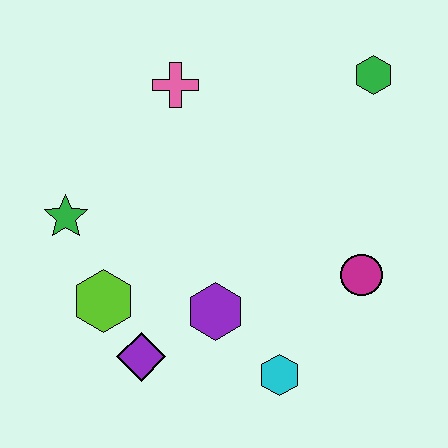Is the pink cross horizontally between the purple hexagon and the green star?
Yes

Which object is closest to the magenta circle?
The cyan hexagon is closest to the magenta circle.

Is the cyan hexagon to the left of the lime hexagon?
No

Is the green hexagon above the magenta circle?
Yes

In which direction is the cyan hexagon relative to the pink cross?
The cyan hexagon is below the pink cross.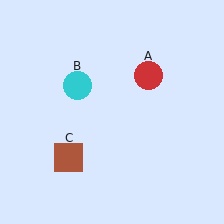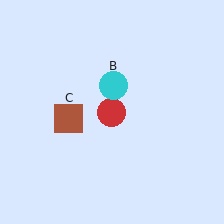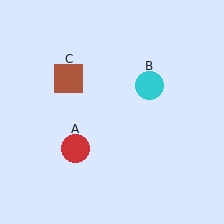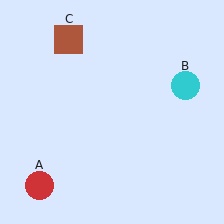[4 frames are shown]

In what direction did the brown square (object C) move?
The brown square (object C) moved up.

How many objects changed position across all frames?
3 objects changed position: red circle (object A), cyan circle (object B), brown square (object C).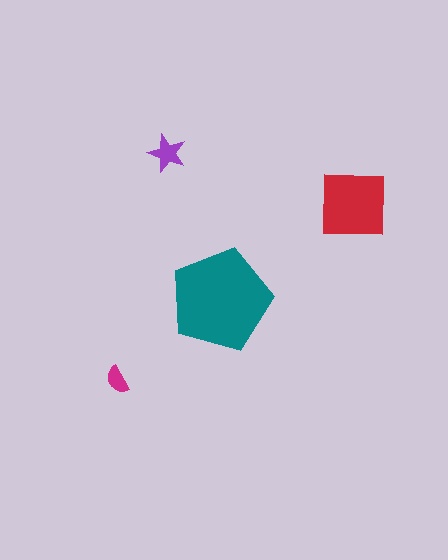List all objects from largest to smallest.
The teal pentagon, the red square, the purple star, the magenta semicircle.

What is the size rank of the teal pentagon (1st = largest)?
1st.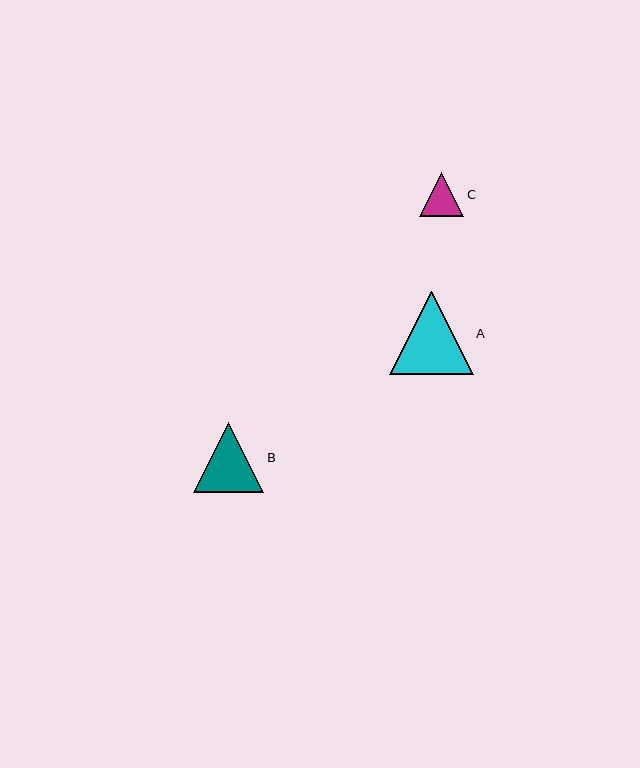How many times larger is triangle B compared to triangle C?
Triangle B is approximately 1.6 times the size of triangle C.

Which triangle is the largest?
Triangle A is the largest with a size of approximately 83 pixels.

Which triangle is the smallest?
Triangle C is the smallest with a size of approximately 45 pixels.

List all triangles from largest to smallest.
From largest to smallest: A, B, C.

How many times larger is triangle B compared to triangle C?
Triangle B is approximately 1.6 times the size of triangle C.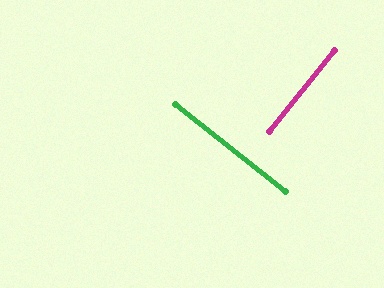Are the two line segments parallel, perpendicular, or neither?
Perpendicular — they meet at approximately 89°.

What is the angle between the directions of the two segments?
Approximately 89 degrees.